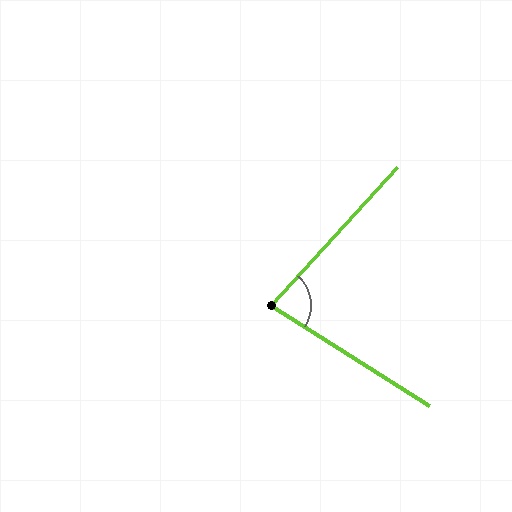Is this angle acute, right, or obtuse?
It is acute.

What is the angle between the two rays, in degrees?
Approximately 80 degrees.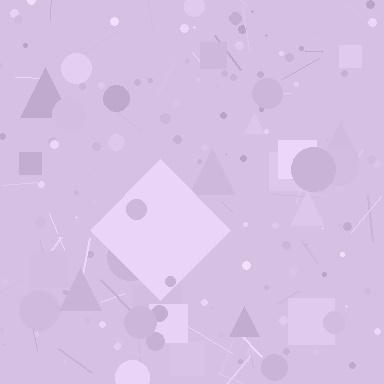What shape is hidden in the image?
A diamond is hidden in the image.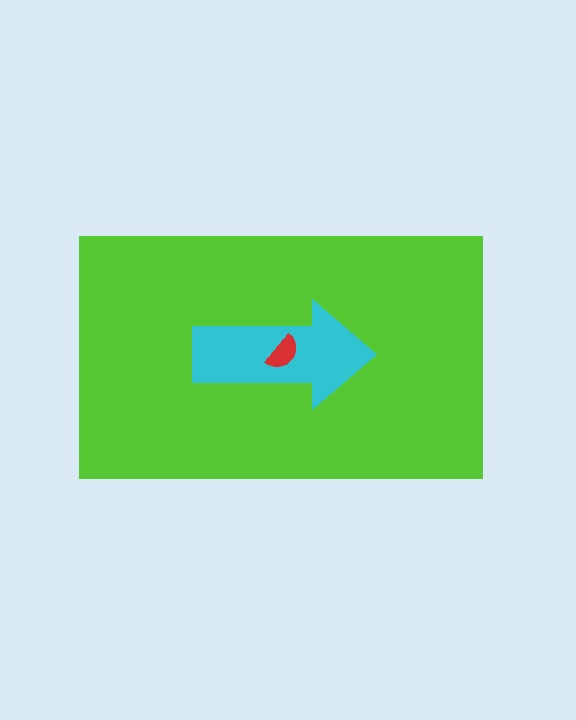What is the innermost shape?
The red semicircle.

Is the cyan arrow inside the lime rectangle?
Yes.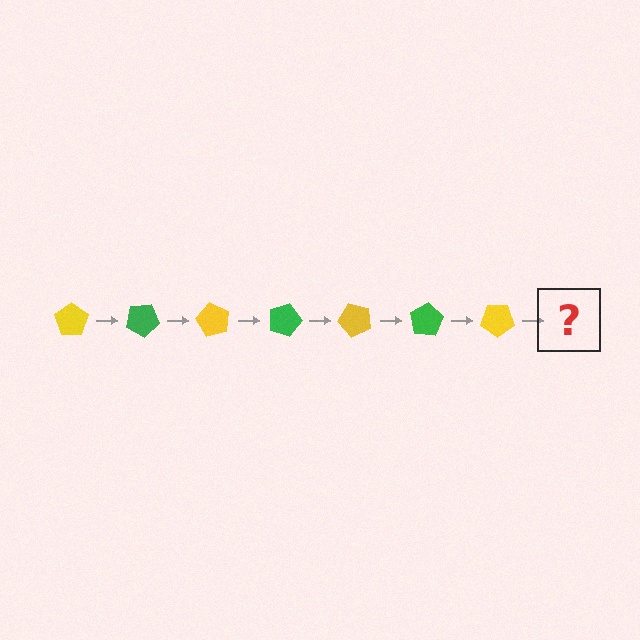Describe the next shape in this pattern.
It should be a green pentagon, rotated 210 degrees from the start.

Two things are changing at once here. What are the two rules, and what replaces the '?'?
The two rules are that it rotates 30 degrees each step and the color cycles through yellow and green. The '?' should be a green pentagon, rotated 210 degrees from the start.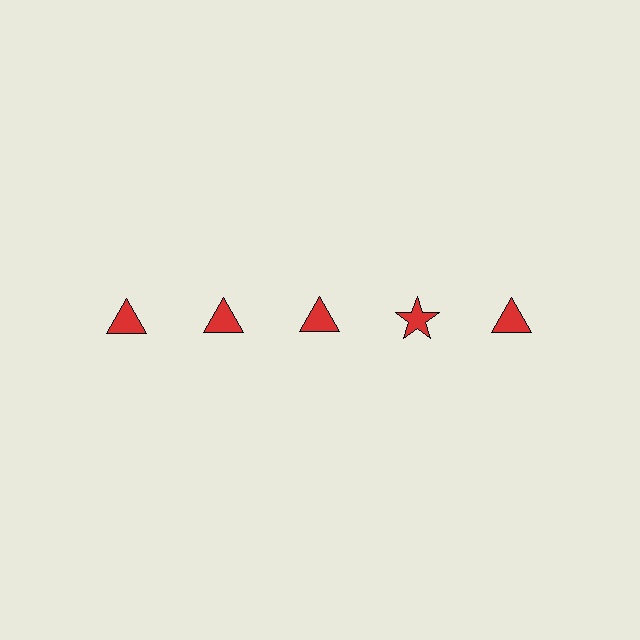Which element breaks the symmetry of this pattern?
The red star in the top row, second from right column breaks the symmetry. All other shapes are red triangles.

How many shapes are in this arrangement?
There are 5 shapes arranged in a grid pattern.